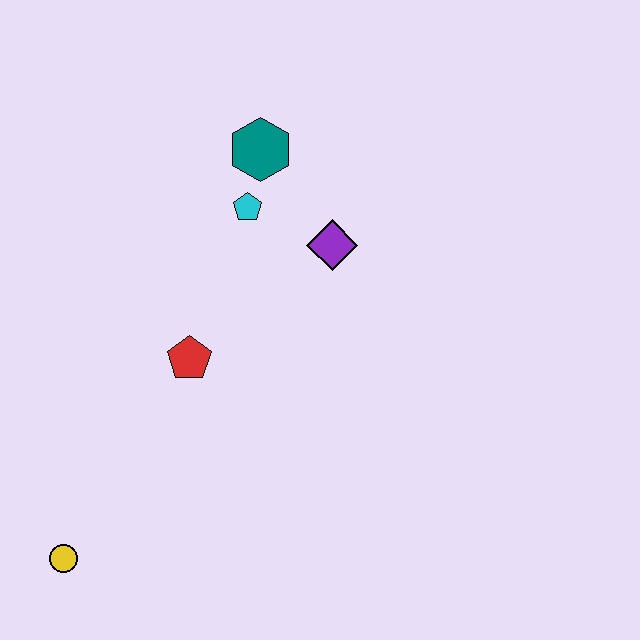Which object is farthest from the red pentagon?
The yellow circle is farthest from the red pentagon.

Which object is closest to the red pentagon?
The cyan pentagon is closest to the red pentagon.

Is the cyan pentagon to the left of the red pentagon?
No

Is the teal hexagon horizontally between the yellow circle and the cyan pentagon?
No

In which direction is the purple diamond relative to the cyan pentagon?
The purple diamond is to the right of the cyan pentagon.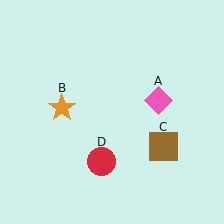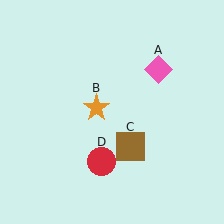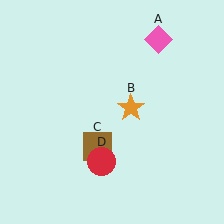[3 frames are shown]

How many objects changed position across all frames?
3 objects changed position: pink diamond (object A), orange star (object B), brown square (object C).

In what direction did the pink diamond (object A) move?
The pink diamond (object A) moved up.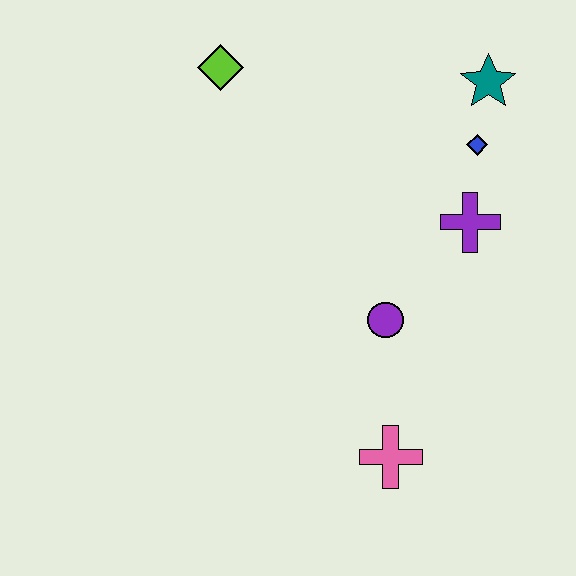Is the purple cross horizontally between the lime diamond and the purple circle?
No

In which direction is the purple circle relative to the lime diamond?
The purple circle is below the lime diamond.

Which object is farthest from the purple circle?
The lime diamond is farthest from the purple circle.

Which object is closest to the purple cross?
The blue diamond is closest to the purple cross.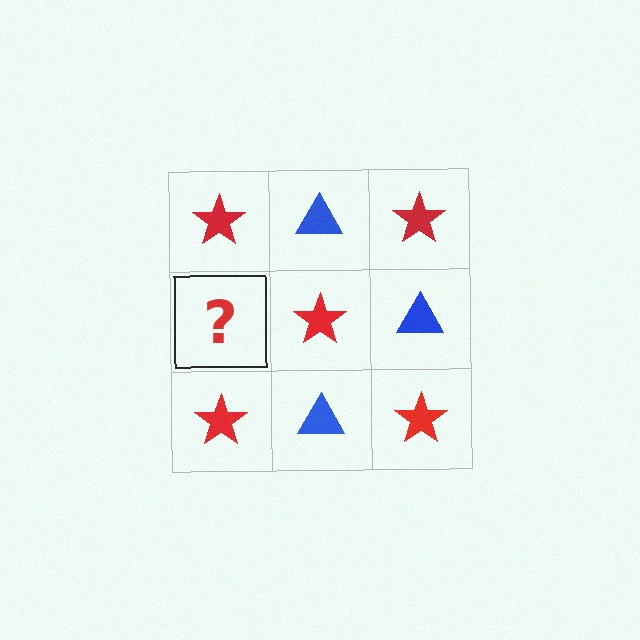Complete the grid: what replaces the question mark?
The question mark should be replaced with a blue triangle.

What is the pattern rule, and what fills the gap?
The rule is that it alternates red star and blue triangle in a checkerboard pattern. The gap should be filled with a blue triangle.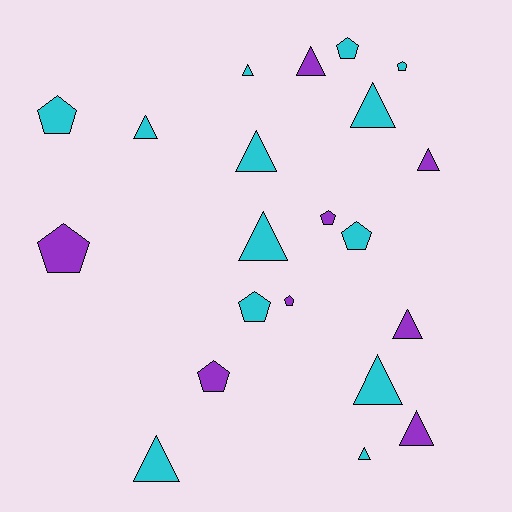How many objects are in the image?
There are 21 objects.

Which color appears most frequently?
Cyan, with 13 objects.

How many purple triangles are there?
There are 4 purple triangles.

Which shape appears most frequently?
Triangle, with 12 objects.